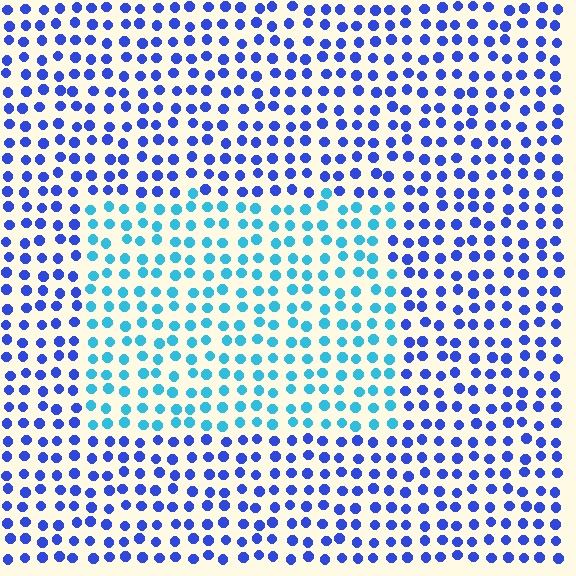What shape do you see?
I see a rectangle.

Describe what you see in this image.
The image is filled with small blue elements in a uniform arrangement. A rectangle-shaped region is visible where the elements are tinted to a slightly different hue, forming a subtle color boundary.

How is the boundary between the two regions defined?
The boundary is defined purely by a slight shift in hue (about 41 degrees). Spacing, size, and orientation are identical on both sides.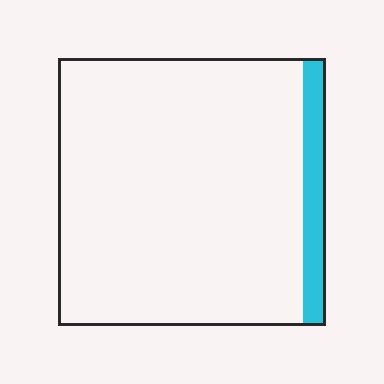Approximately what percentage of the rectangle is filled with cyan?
Approximately 10%.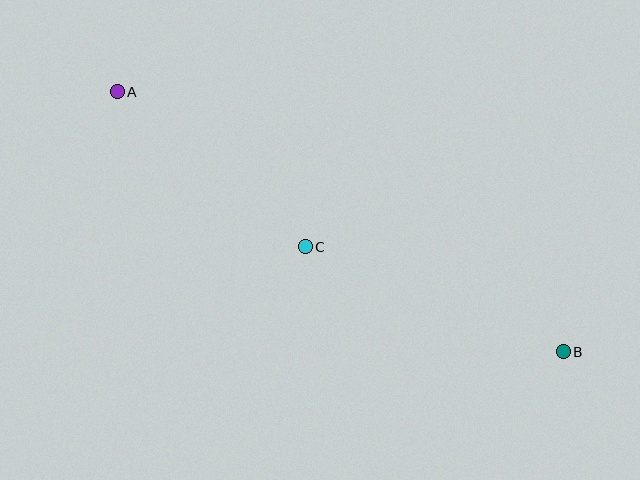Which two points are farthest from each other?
Points A and B are farthest from each other.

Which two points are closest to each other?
Points A and C are closest to each other.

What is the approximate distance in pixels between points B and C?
The distance between B and C is approximately 279 pixels.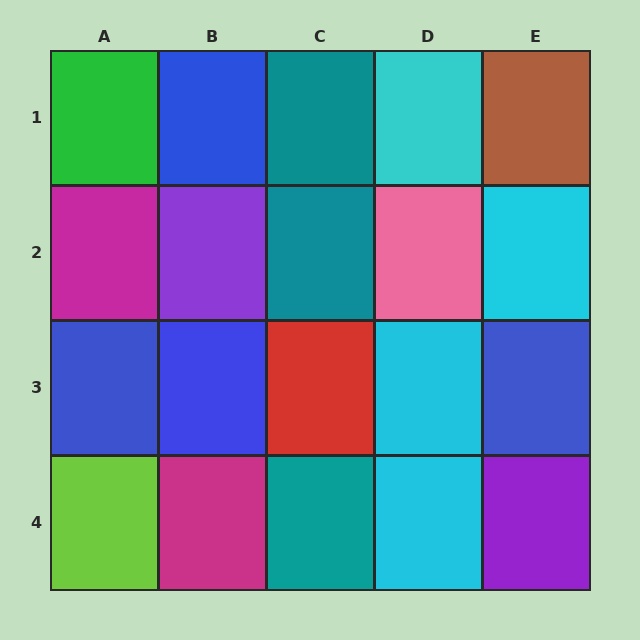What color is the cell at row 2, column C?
Teal.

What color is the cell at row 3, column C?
Red.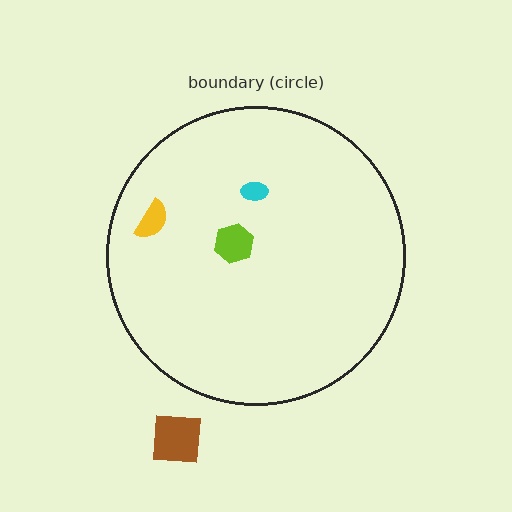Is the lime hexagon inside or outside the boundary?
Inside.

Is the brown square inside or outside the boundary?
Outside.